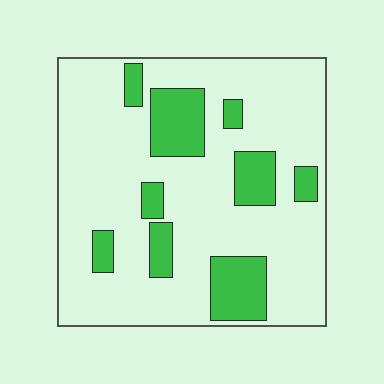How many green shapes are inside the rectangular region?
9.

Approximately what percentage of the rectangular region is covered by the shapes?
Approximately 20%.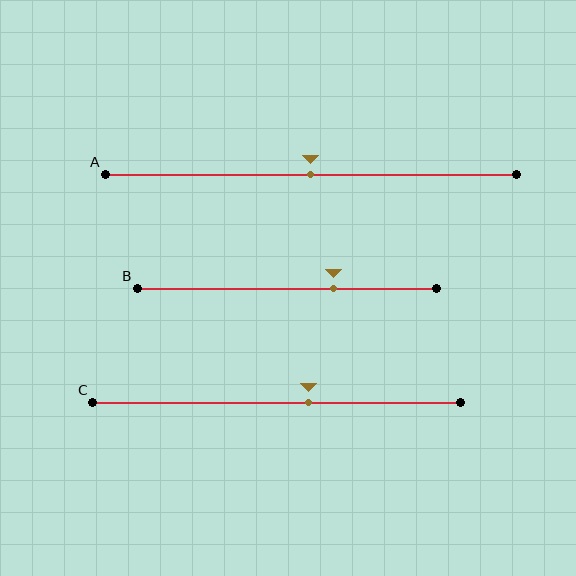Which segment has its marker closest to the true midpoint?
Segment A has its marker closest to the true midpoint.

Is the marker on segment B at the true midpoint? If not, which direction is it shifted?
No, the marker on segment B is shifted to the right by about 15% of the segment length.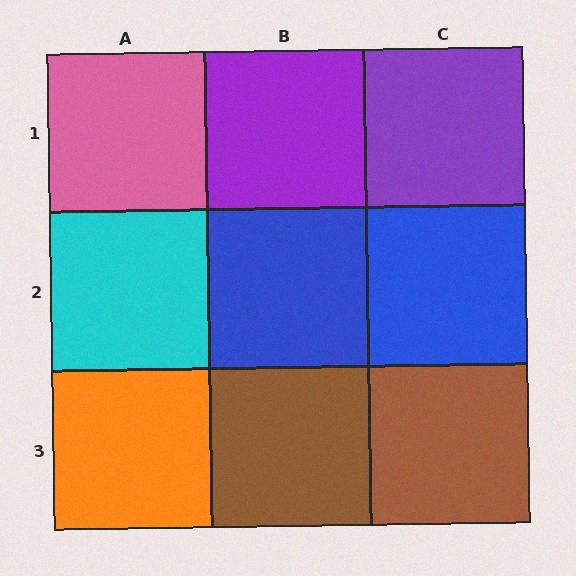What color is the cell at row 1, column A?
Pink.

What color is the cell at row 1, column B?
Purple.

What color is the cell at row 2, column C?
Blue.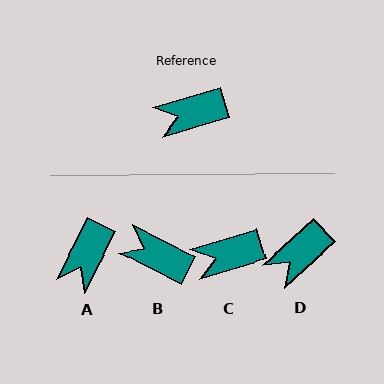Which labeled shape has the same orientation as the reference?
C.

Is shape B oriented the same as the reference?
No, it is off by about 43 degrees.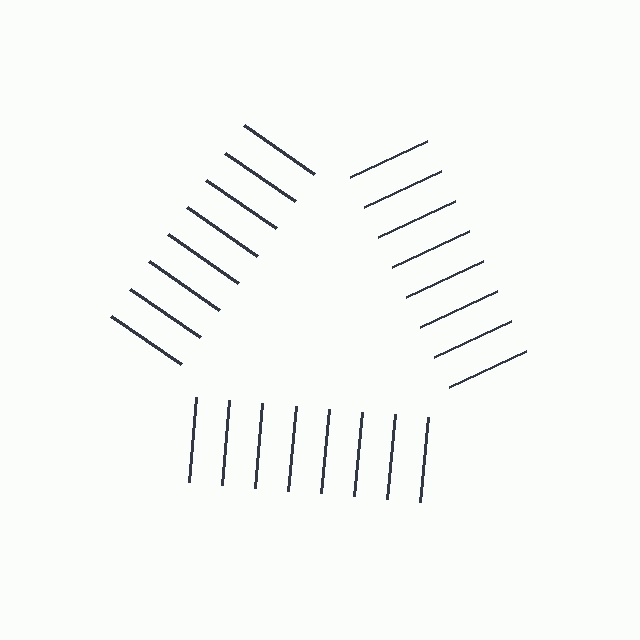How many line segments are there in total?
24 — 8 along each of the 3 edges.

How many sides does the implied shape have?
3 sides — the line-ends trace a triangle.